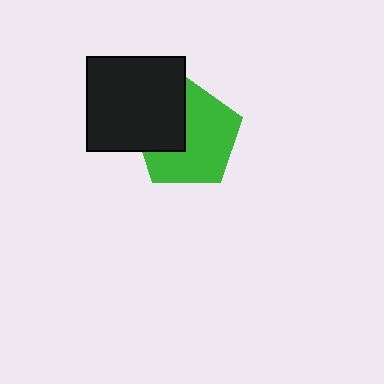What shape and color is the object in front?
The object in front is a black rectangle.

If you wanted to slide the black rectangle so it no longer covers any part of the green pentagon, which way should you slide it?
Slide it left — that is the most direct way to separate the two shapes.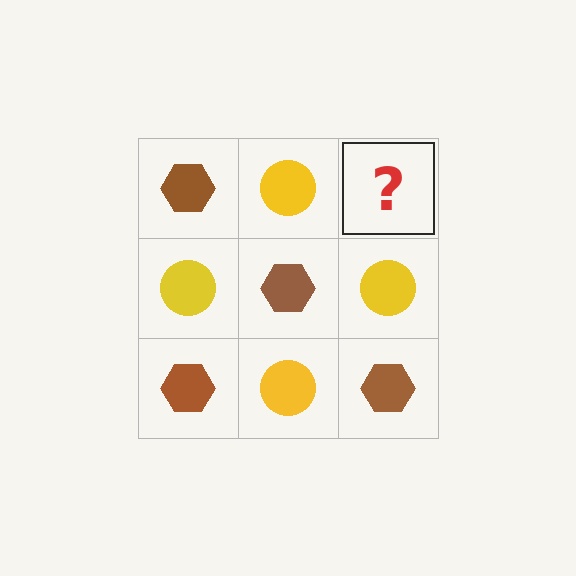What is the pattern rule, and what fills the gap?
The rule is that it alternates brown hexagon and yellow circle in a checkerboard pattern. The gap should be filled with a brown hexagon.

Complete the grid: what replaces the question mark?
The question mark should be replaced with a brown hexagon.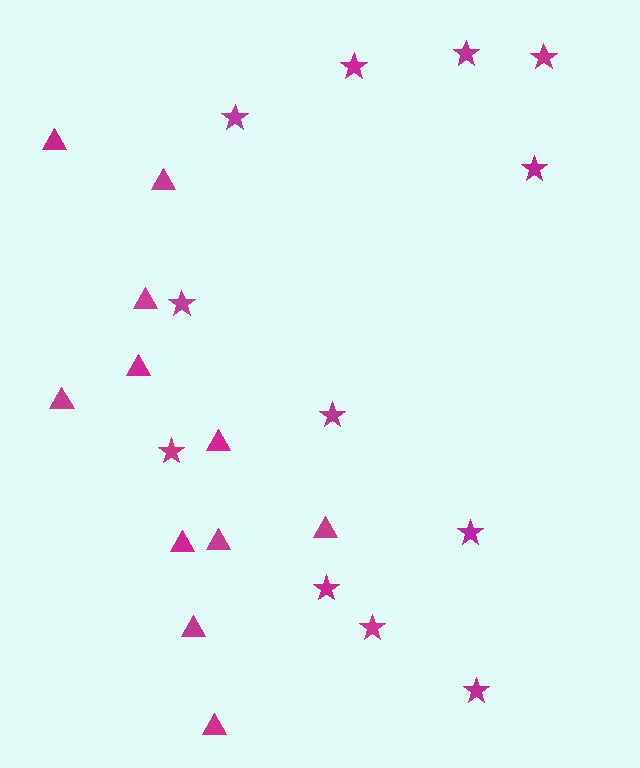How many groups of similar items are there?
There are 2 groups: one group of stars (12) and one group of triangles (11).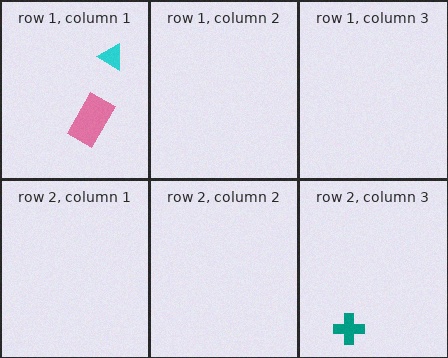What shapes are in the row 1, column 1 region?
The cyan triangle, the pink rectangle.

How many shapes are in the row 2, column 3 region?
1.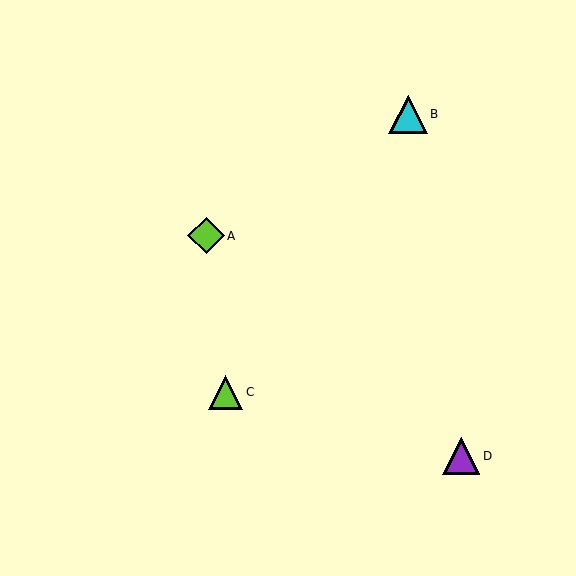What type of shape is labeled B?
Shape B is a cyan triangle.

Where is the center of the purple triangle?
The center of the purple triangle is at (461, 456).